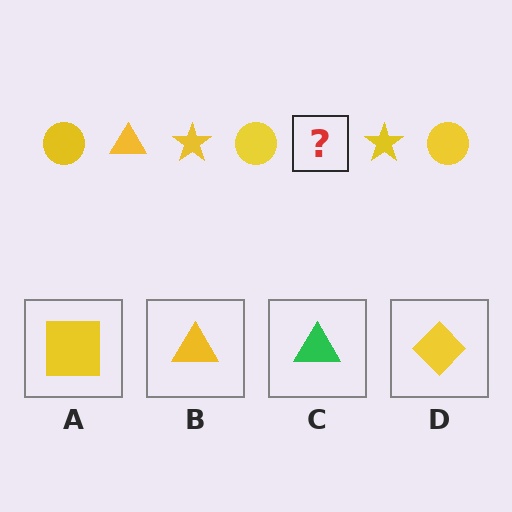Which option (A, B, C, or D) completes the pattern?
B.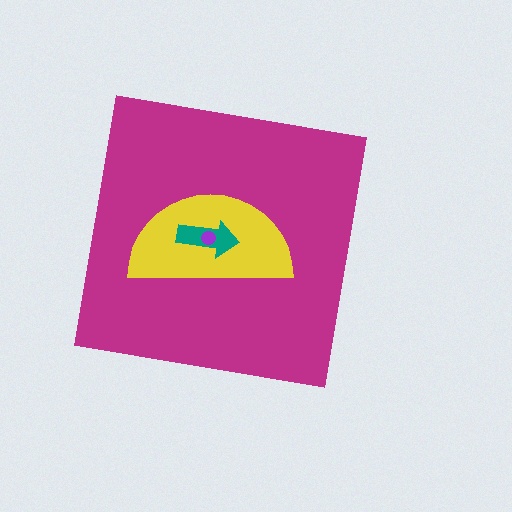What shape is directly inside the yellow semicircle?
The teal arrow.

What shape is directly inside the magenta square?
The yellow semicircle.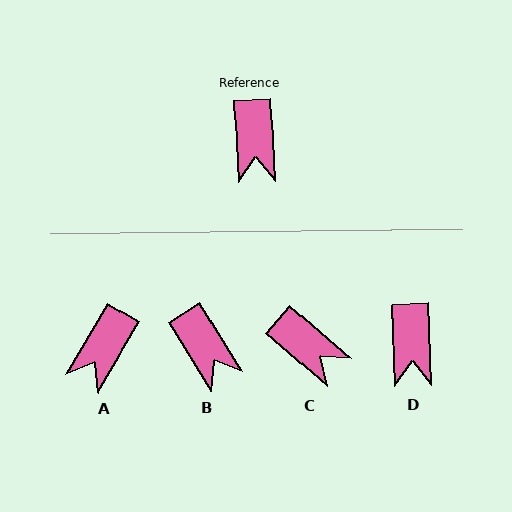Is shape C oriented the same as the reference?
No, it is off by about 47 degrees.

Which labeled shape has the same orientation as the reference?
D.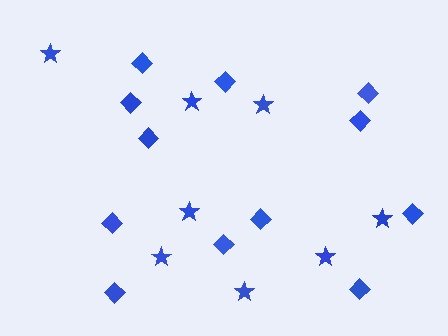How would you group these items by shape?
There are 2 groups: one group of diamonds (12) and one group of stars (8).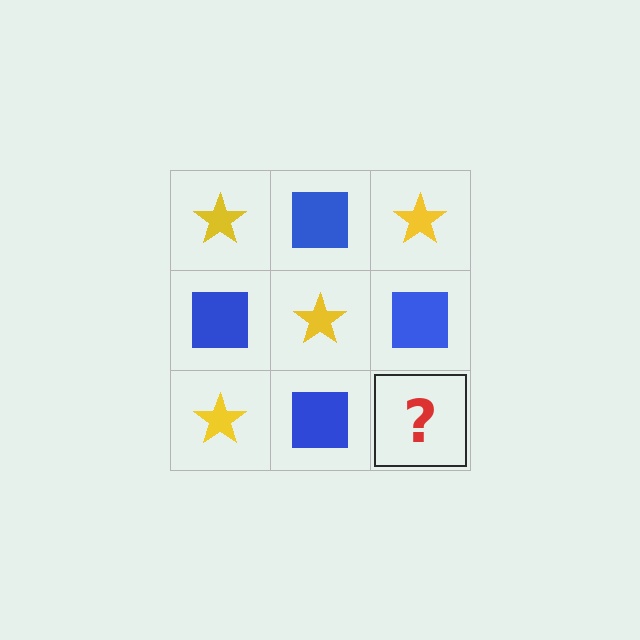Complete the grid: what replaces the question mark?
The question mark should be replaced with a yellow star.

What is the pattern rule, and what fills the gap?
The rule is that it alternates yellow star and blue square in a checkerboard pattern. The gap should be filled with a yellow star.